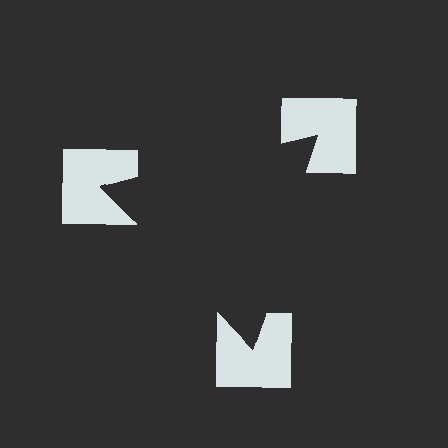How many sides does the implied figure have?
3 sides.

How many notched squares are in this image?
There are 3 — one at each vertex of the illusory triangle.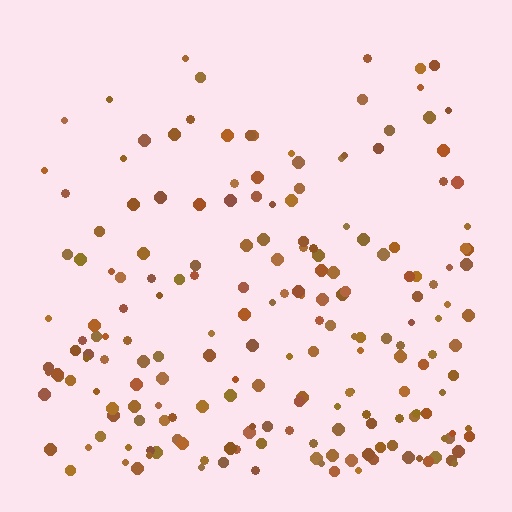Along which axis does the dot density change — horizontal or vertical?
Vertical.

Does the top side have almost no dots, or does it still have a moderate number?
Still a moderate number, just noticeably fewer than the bottom.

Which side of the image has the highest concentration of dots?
The bottom.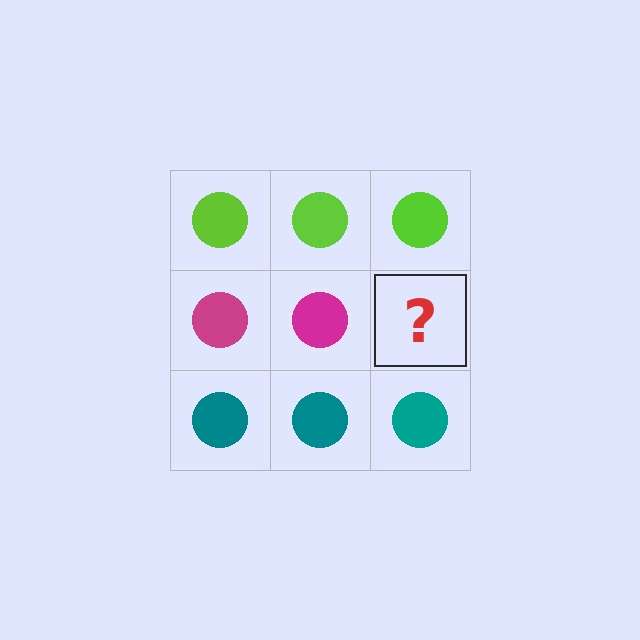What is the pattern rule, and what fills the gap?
The rule is that each row has a consistent color. The gap should be filled with a magenta circle.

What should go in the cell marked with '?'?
The missing cell should contain a magenta circle.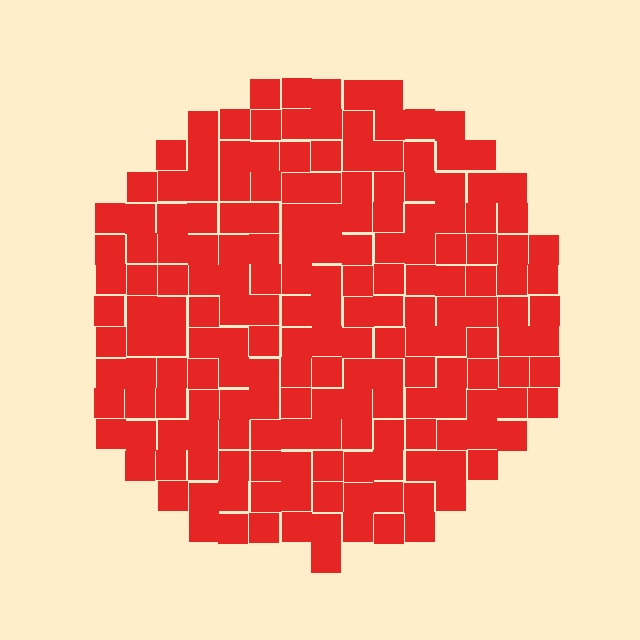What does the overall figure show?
The overall figure shows a circle.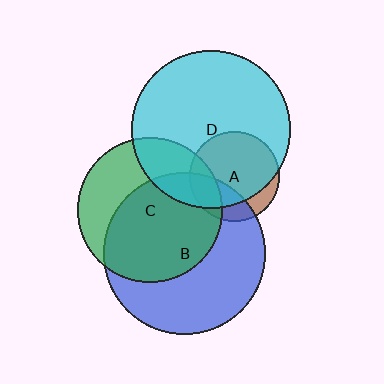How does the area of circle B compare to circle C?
Approximately 1.2 times.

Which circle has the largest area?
Circle B (blue).